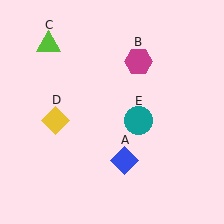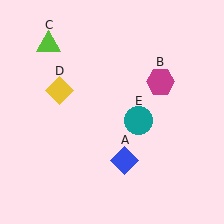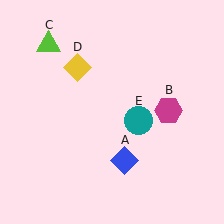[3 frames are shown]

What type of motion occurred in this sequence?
The magenta hexagon (object B), yellow diamond (object D) rotated clockwise around the center of the scene.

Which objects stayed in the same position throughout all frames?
Blue diamond (object A) and lime triangle (object C) and teal circle (object E) remained stationary.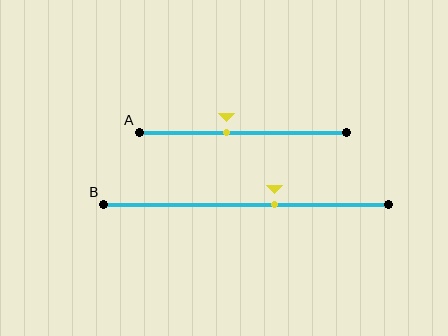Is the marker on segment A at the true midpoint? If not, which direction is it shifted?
No, the marker on segment A is shifted to the left by about 8% of the segment length.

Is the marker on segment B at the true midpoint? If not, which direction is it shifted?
No, the marker on segment B is shifted to the right by about 10% of the segment length.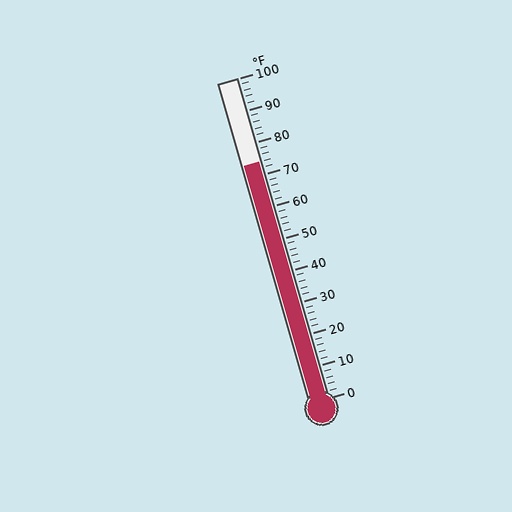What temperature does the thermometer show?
The thermometer shows approximately 74°F.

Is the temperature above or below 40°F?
The temperature is above 40°F.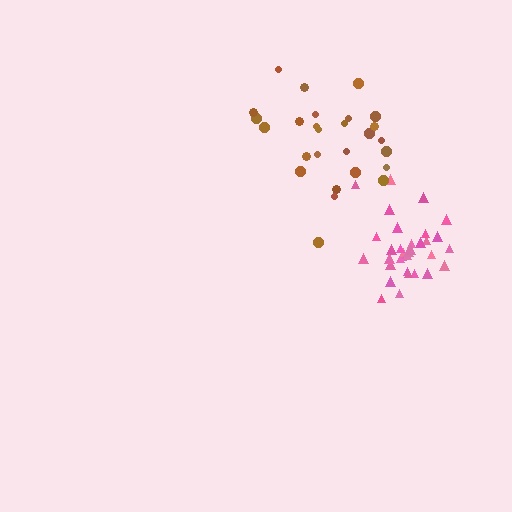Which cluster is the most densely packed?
Pink.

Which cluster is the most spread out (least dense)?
Brown.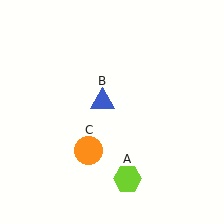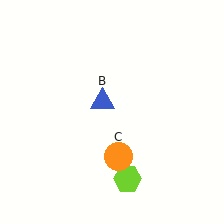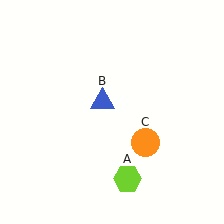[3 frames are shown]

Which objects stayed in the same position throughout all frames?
Lime hexagon (object A) and blue triangle (object B) remained stationary.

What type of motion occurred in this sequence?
The orange circle (object C) rotated counterclockwise around the center of the scene.